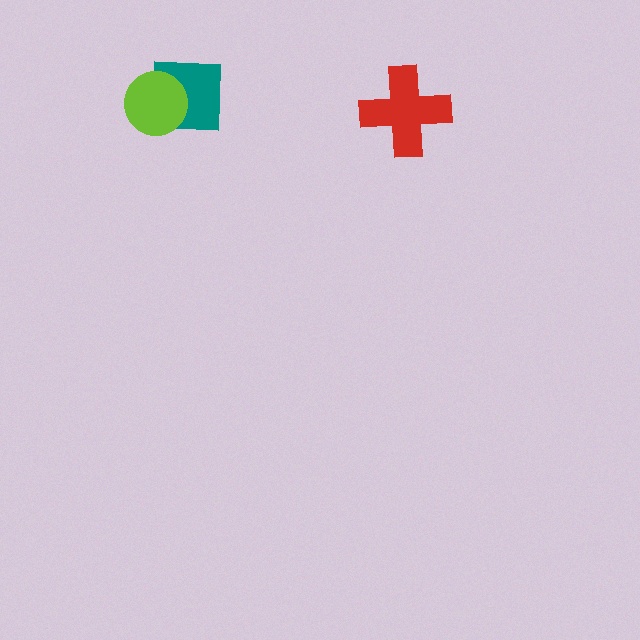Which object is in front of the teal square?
The lime circle is in front of the teal square.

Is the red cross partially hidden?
No, no other shape covers it.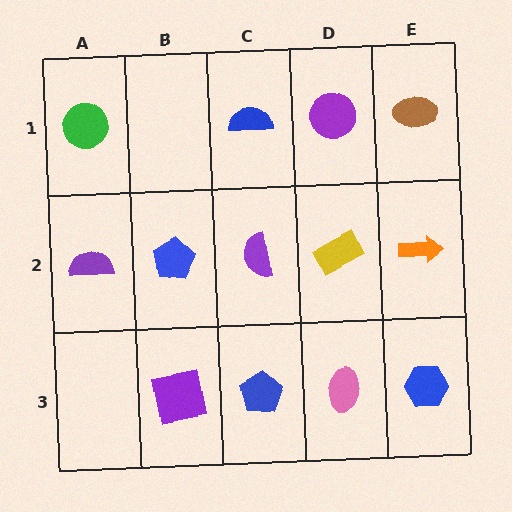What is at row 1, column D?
A purple circle.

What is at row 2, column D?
A yellow rectangle.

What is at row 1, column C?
A blue semicircle.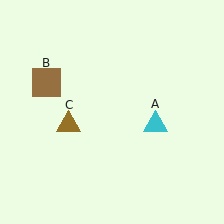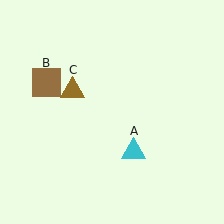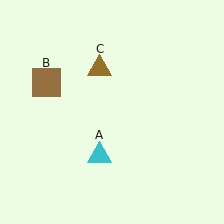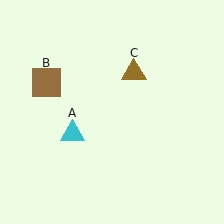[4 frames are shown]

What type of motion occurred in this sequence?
The cyan triangle (object A), brown triangle (object C) rotated clockwise around the center of the scene.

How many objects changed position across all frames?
2 objects changed position: cyan triangle (object A), brown triangle (object C).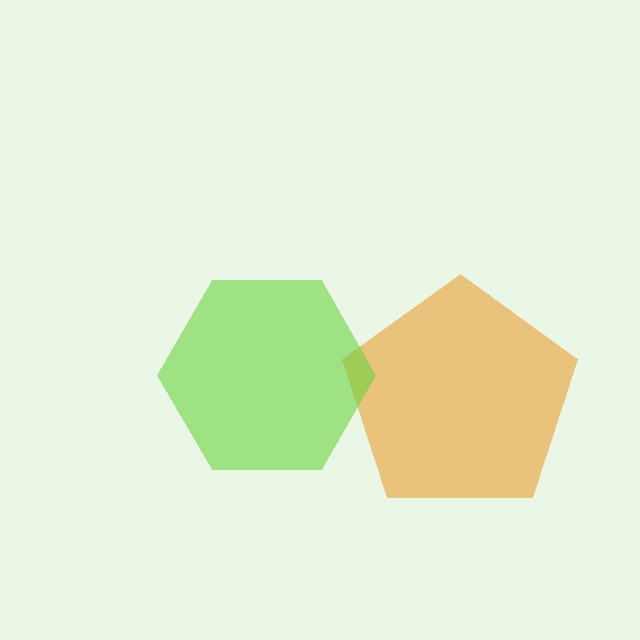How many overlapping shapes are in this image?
There are 2 overlapping shapes in the image.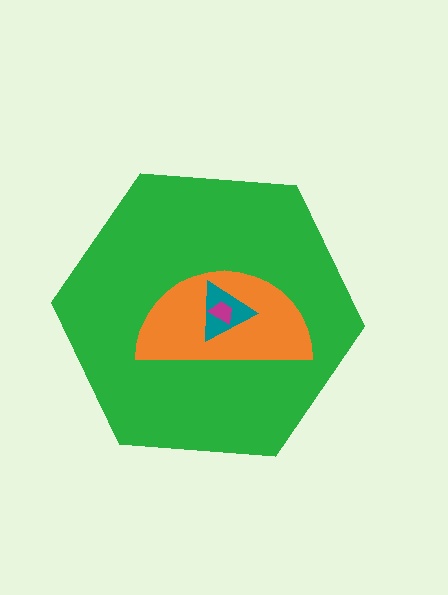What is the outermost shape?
The green hexagon.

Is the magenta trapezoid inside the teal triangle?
Yes.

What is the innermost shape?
The magenta trapezoid.